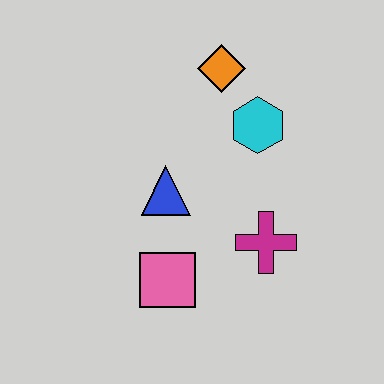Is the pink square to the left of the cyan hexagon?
Yes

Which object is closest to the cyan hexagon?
The orange diamond is closest to the cyan hexagon.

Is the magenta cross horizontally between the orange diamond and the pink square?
No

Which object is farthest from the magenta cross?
The orange diamond is farthest from the magenta cross.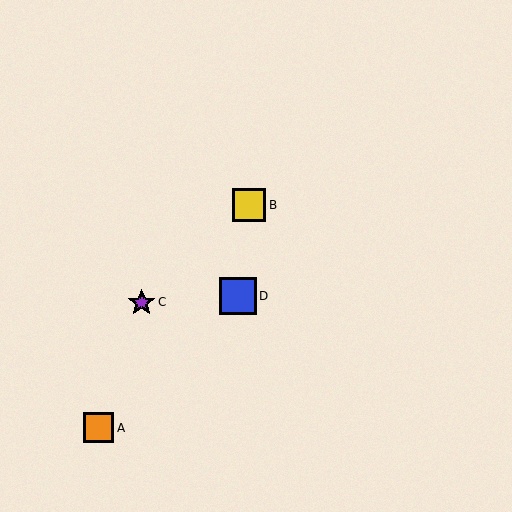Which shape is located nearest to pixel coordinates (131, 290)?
The purple star (labeled C) at (142, 302) is nearest to that location.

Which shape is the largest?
The blue square (labeled D) is the largest.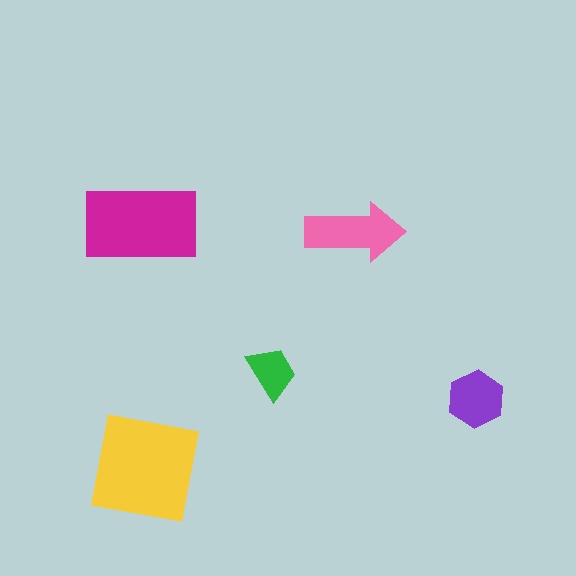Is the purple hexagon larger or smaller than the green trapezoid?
Larger.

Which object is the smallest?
The green trapezoid.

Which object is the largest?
The yellow square.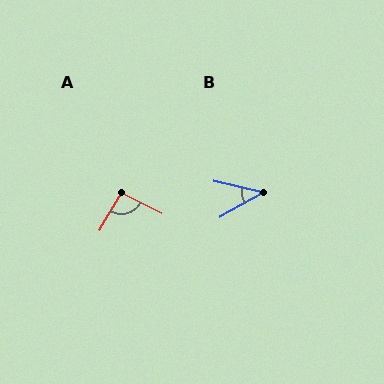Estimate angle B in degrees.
Approximately 43 degrees.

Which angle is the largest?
A, at approximately 94 degrees.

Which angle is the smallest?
B, at approximately 43 degrees.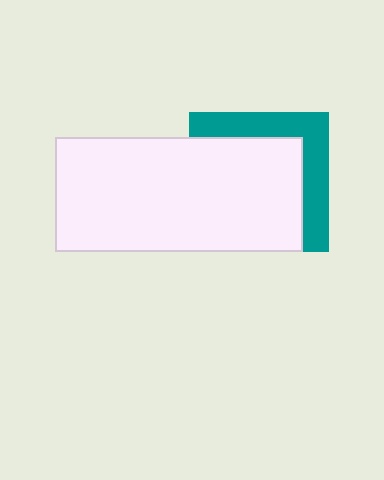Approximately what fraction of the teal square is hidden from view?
Roughly 66% of the teal square is hidden behind the white rectangle.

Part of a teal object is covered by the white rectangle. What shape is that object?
It is a square.